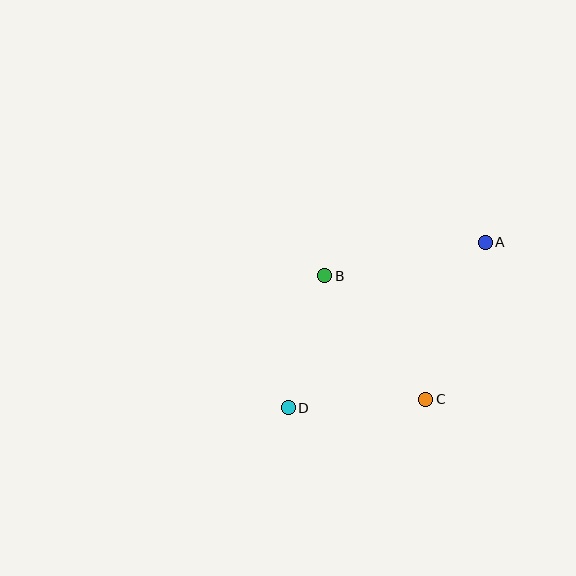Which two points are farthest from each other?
Points A and D are farthest from each other.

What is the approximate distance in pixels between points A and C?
The distance between A and C is approximately 168 pixels.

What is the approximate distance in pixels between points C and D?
The distance between C and D is approximately 138 pixels.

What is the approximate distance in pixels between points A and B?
The distance between A and B is approximately 164 pixels.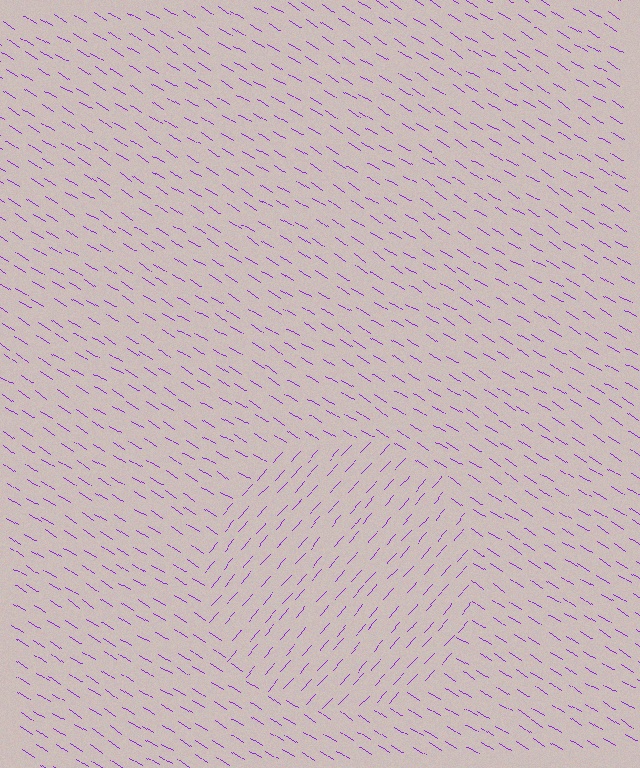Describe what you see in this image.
The image is filled with small purple line segments. A circle region in the image has lines oriented differently from the surrounding lines, creating a visible texture boundary.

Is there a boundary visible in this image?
Yes, there is a texture boundary formed by a change in line orientation.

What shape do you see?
I see a circle.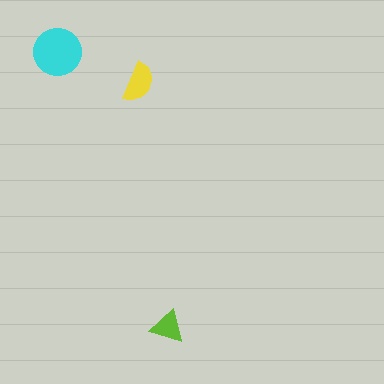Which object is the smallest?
The lime triangle.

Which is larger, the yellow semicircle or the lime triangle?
The yellow semicircle.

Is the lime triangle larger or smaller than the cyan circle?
Smaller.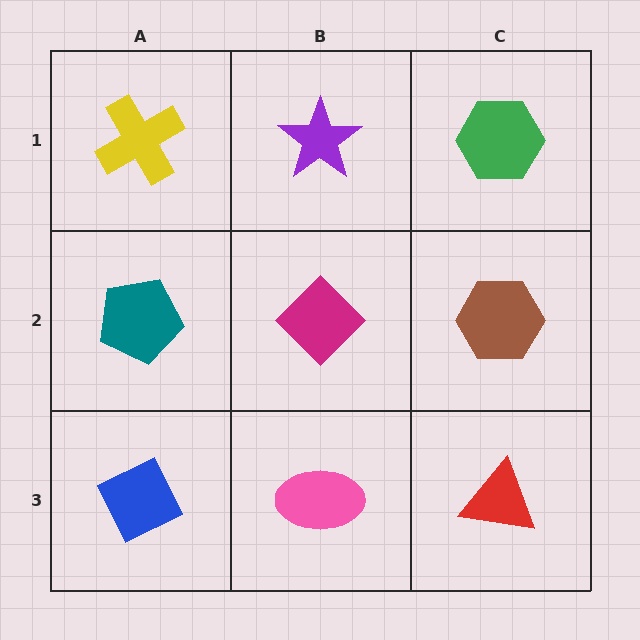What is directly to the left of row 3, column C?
A pink ellipse.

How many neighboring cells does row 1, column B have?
3.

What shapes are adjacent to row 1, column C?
A brown hexagon (row 2, column C), a purple star (row 1, column B).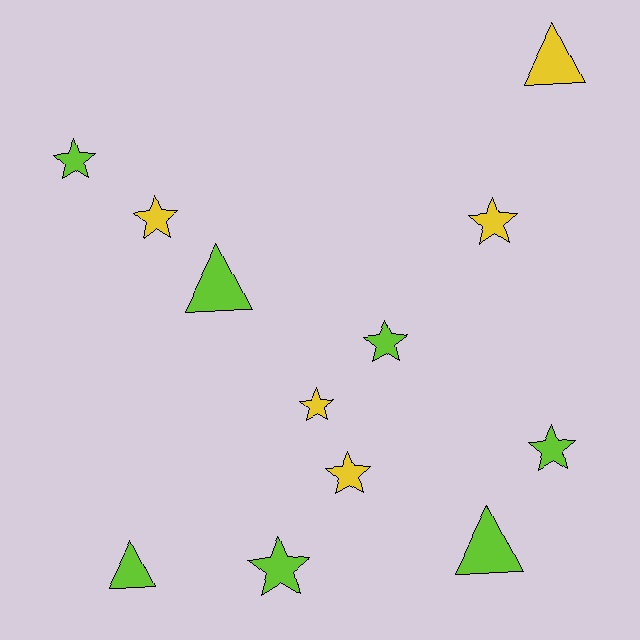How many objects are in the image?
There are 12 objects.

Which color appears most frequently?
Lime, with 7 objects.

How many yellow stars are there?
There are 4 yellow stars.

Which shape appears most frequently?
Star, with 8 objects.